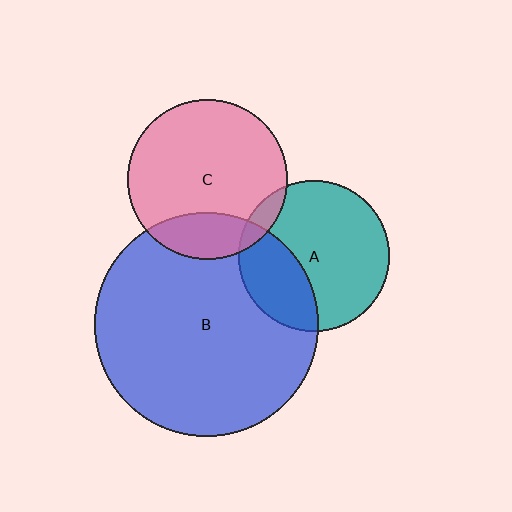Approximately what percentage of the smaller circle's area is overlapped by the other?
Approximately 5%.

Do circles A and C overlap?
Yes.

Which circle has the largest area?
Circle B (blue).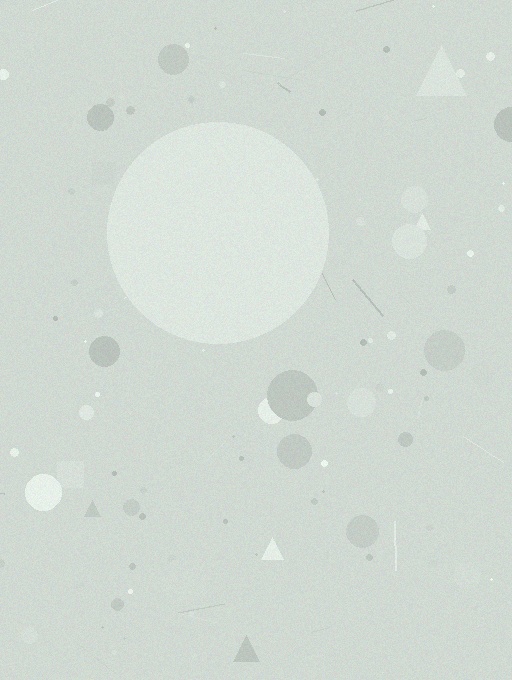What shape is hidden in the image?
A circle is hidden in the image.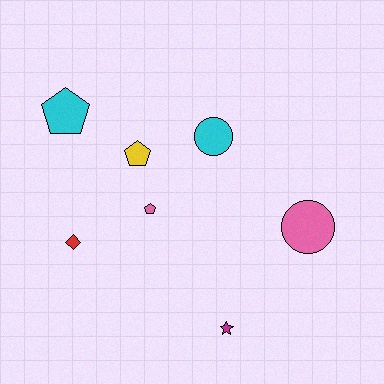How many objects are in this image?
There are 7 objects.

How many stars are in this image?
There is 1 star.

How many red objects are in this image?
There is 1 red object.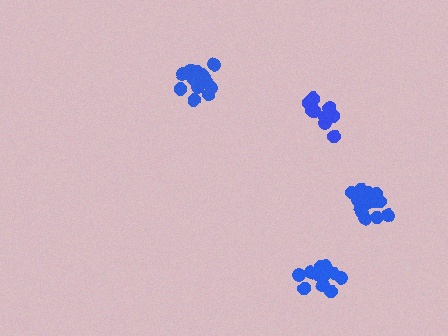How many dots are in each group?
Group 1: 12 dots, Group 2: 13 dots, Group 3: 16 dots, Group 4: 15 dots (56 total).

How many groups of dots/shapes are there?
There are 4 groups.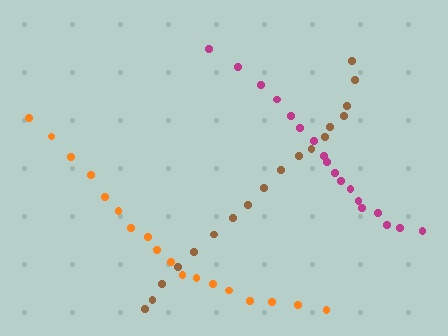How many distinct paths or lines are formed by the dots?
There are 3 distinct paths.